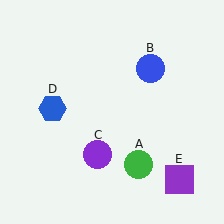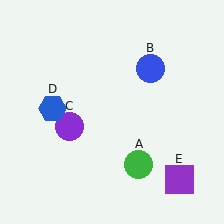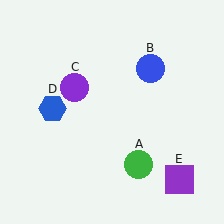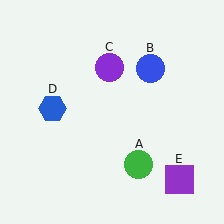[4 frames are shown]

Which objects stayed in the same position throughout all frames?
Green circle (object A) and blue circle (object B) and blue hexagon (object D) and purple square (object E) remained stationary.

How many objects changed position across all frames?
1 object changed position: purple circle (object C).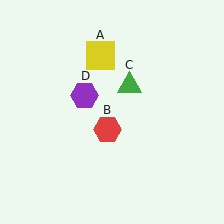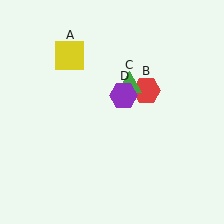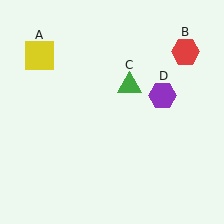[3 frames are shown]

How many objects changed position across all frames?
3 objects changed position: yellow square (object A), red hexagon (object B), purple hexagon (object D).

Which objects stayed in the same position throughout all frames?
Green triangle (object C) remained stationary.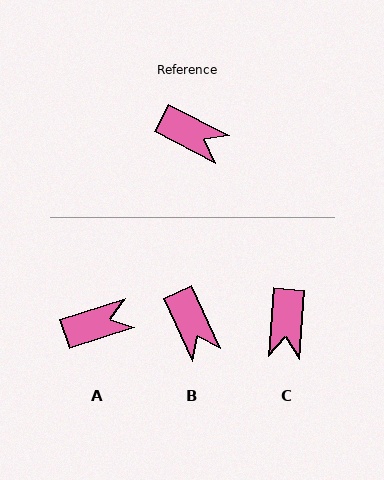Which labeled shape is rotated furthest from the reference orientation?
C, about 67 degrees away.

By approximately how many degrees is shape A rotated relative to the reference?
Approximately 45 degrees counter-clockwise.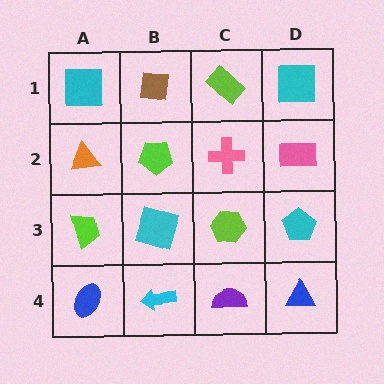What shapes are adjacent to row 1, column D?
A pink rectangle (row 2, column D), a lime rectangle (row 1, column C).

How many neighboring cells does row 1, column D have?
2.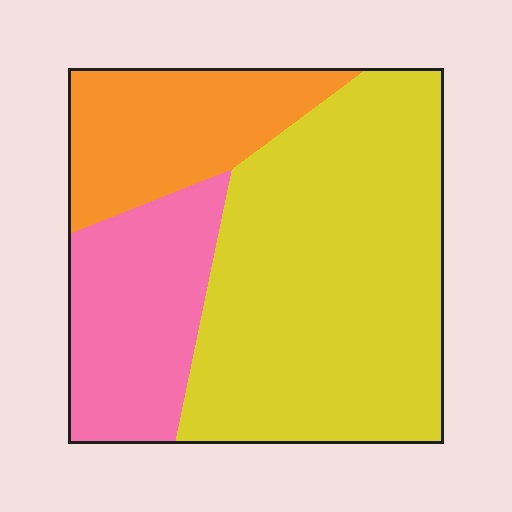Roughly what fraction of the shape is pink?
Pink covers 23% of the shape.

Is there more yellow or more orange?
Yellow.